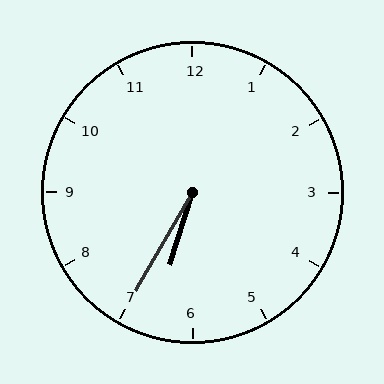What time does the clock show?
6:35.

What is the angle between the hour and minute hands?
Approximately 12 degrees.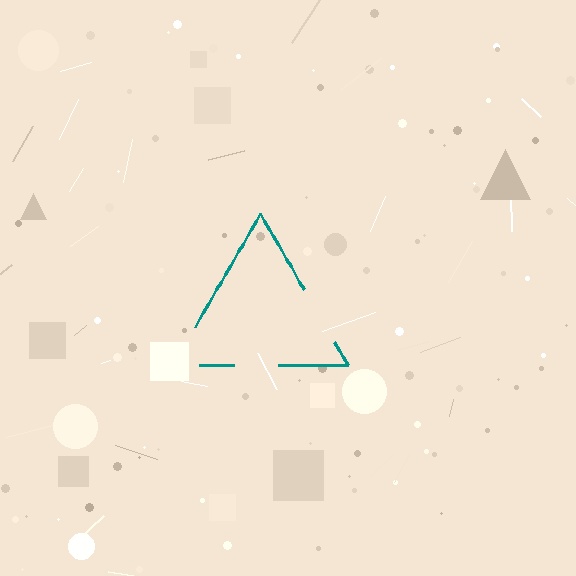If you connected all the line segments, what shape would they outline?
They would outline a triangle.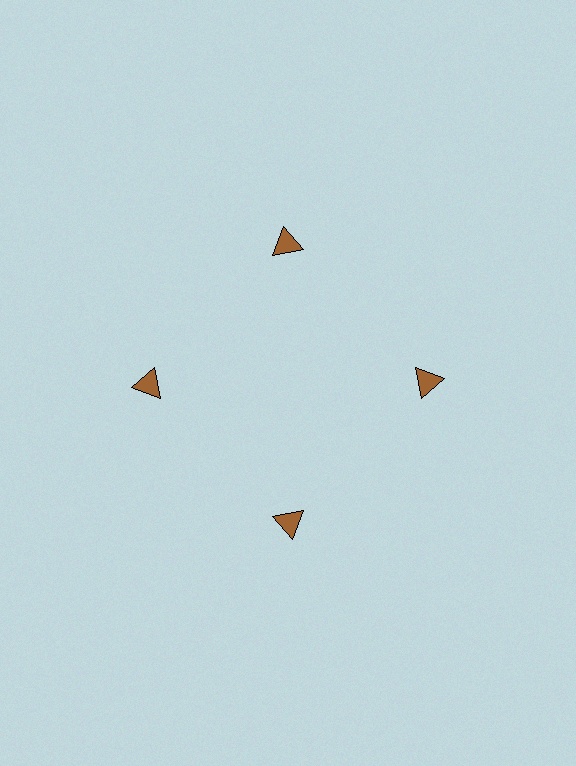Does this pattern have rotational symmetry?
Yes, this pattern has 4-fold rotational symmetry. It looks the same after rotating 90 degrees around the center.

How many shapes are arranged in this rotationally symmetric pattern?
There are 4 shapes, arranged in 4 groups of 1.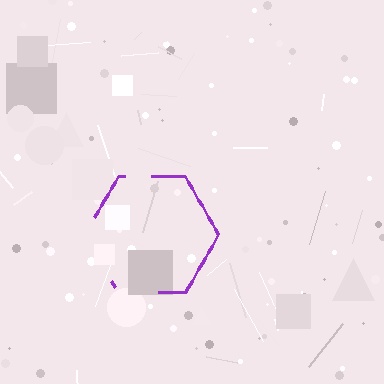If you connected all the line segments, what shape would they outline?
They would outline a hexagon.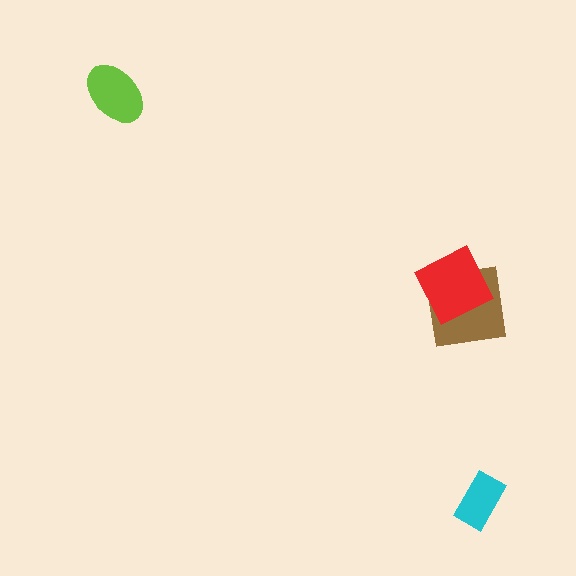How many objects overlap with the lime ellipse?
0 objects overlap with the lime ellipse.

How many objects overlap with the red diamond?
1 object overlaps with the red diamond.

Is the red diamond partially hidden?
No, no other shape covers it.